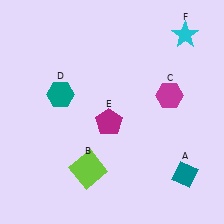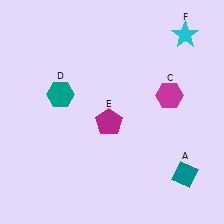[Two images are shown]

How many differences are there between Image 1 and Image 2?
There is 1 difference between the two images.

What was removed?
The lime square (B) was removed in Image 2.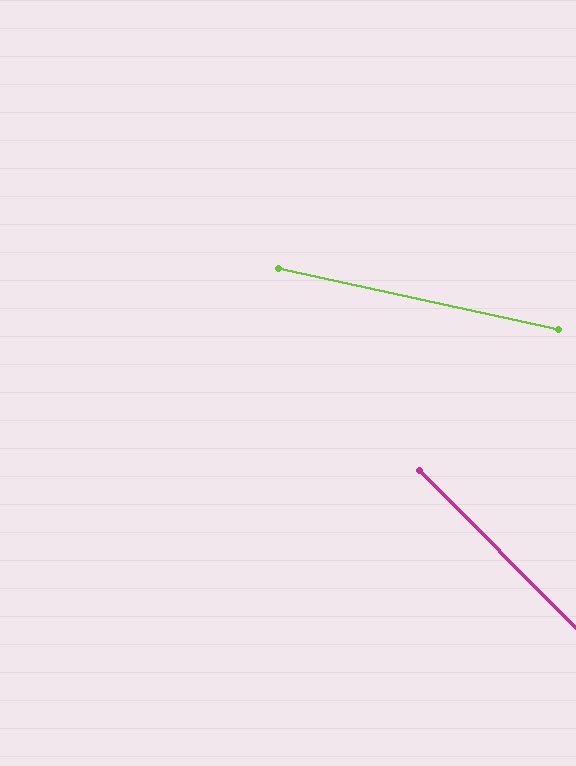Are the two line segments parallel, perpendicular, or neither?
Neither parallel nor perpendicular — they differ by about 33°.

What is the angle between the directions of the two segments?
Approximately 33 degrees.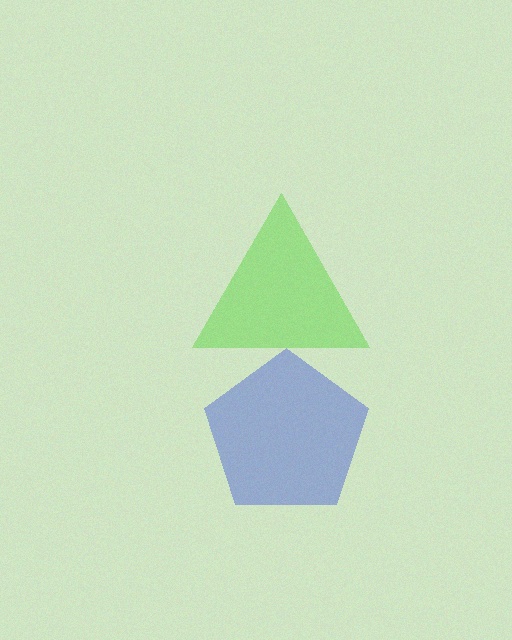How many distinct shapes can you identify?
There are 2 distinct shapes: a lime triangle, a blue pentagon.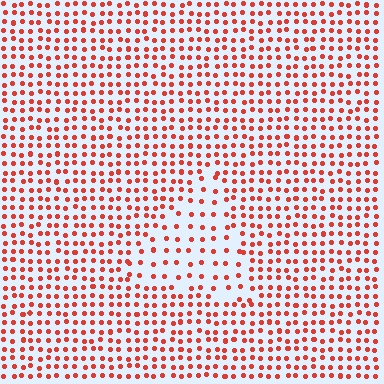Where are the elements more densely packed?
The elements are more densely packed outside the triangle boundary.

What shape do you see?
I see a triangle.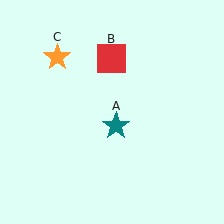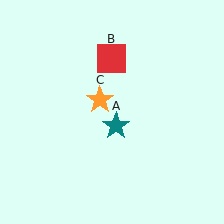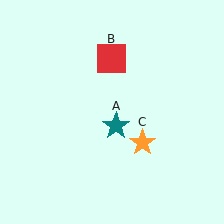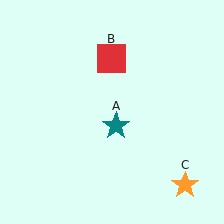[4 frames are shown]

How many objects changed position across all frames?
1 object changed position: orange star (object C).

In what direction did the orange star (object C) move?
The orange star (object C) moved down and to the right.